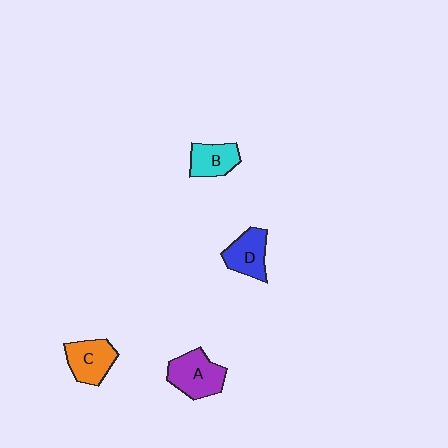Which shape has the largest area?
Shape A (purple).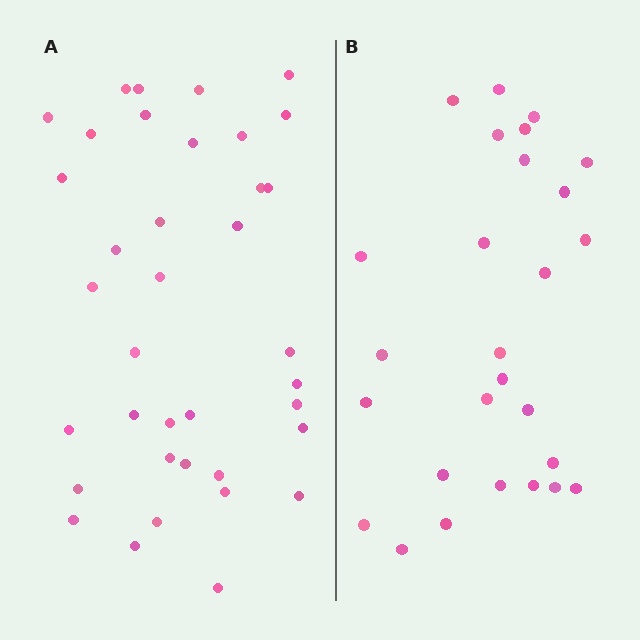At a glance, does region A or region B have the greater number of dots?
Region A (the left region) has more dots.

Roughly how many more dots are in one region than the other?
Region A has roughly 10 or so more dots than region B.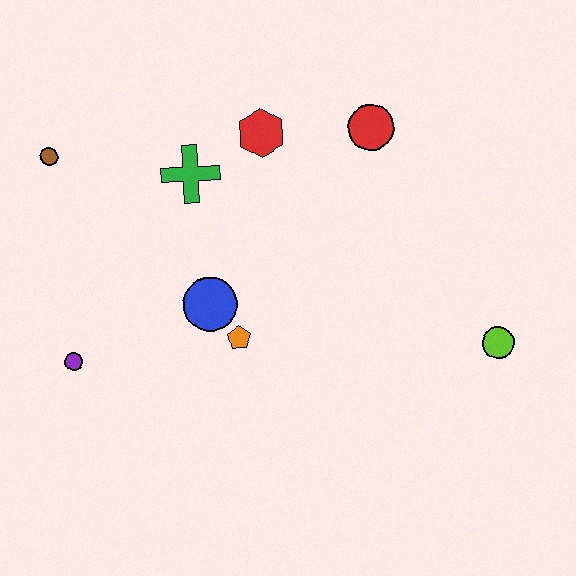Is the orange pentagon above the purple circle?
Yes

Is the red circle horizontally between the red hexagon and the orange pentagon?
No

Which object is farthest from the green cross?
The lime circle is farthest from the green cross.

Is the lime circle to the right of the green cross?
Yes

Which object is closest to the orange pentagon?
The blue circle is closest to the orange pentagon.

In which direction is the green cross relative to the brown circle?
The green cross is to the right of the brown circle.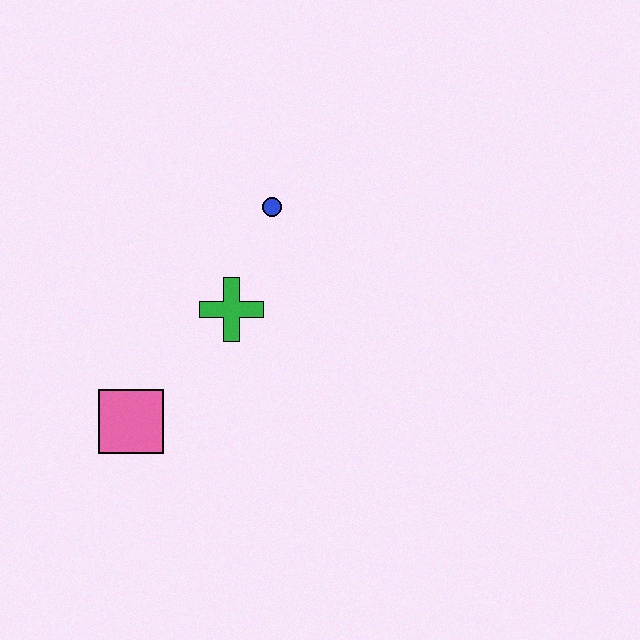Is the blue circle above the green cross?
Yes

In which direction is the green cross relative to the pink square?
The green cross is above the pink square.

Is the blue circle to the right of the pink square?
Yes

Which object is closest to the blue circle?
The green cross is closest to the blue circle.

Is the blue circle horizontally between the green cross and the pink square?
No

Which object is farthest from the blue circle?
The pink square is farthest from the blue circle.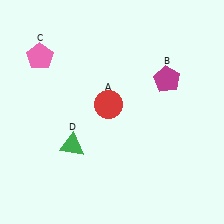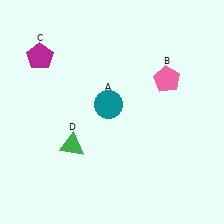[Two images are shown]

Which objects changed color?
A changed from red to teal. B changed from magenta to pink. C changed from pink to magenta.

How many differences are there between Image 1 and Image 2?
There are 3 differences between the two images.